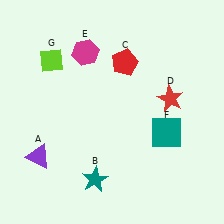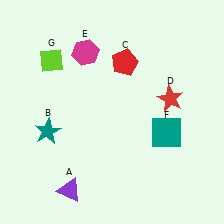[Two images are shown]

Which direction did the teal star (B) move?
The teal star (B) moved up.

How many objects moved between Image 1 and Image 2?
2 objects moved between the two images.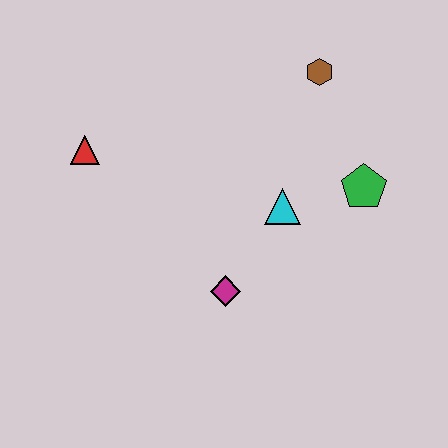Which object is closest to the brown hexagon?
The green pentagon is closest to the brown hexagon.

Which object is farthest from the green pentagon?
The red triangle is farthest from the green pentagon.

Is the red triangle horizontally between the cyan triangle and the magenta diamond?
No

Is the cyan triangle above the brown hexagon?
No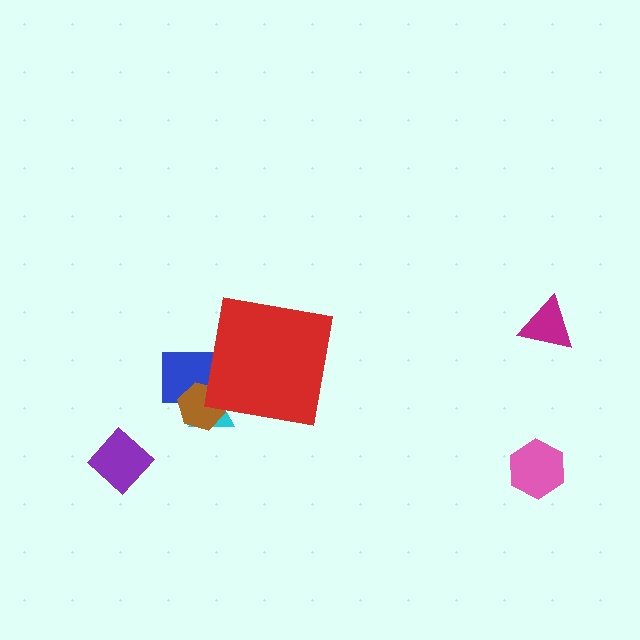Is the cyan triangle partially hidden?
Yes, the cyan triangle is partially hidden behind the red square.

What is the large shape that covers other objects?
A red square.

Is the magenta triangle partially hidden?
No, the magenta triangle is fully visible.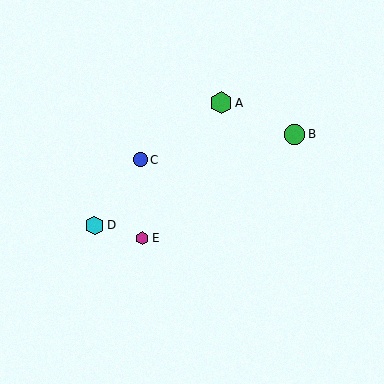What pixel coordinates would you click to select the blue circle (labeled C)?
Click at (140, 160) to select the blue circle C.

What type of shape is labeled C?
Shape C is a blue circle.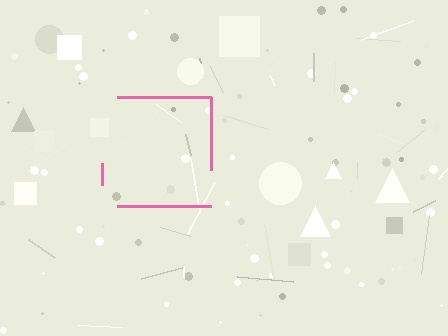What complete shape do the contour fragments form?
The contour fragments form a square.